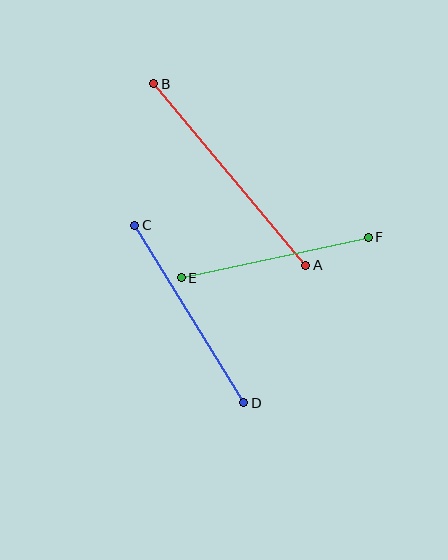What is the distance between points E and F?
The distance is approximately 191 pixels.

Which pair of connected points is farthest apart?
Points A and B are farthest apart.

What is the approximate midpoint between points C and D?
The midpoint is at approximately (189, 314) pixels.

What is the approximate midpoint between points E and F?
The midpoint is at approximately (275, 257) pixels.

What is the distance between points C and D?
The distance is approximately 208 pixels.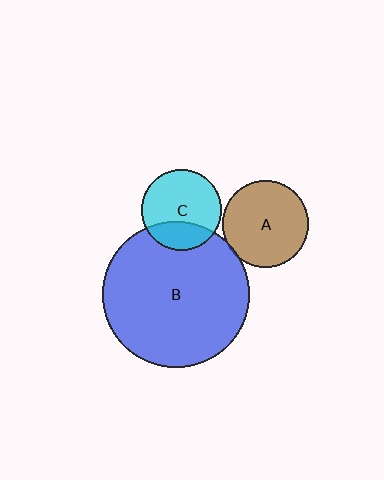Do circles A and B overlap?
Yes.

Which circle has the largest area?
Circle B (blue).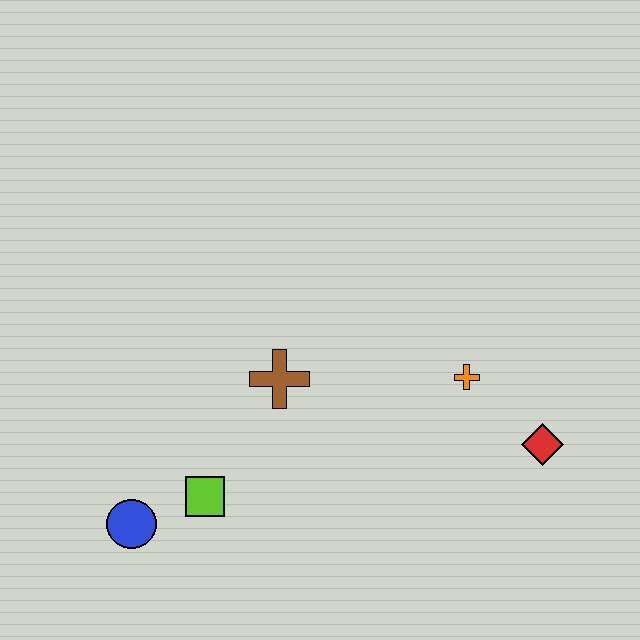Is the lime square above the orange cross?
No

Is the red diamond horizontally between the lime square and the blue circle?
No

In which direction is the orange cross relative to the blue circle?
The orange cross is to the right of the blue circle.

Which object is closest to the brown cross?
The lime square is closest to the brown cross.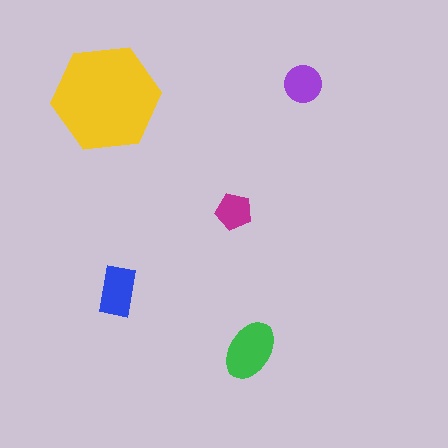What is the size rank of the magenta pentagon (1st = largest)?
5th.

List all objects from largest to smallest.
The yellow hexagon, the green ellipse, the blue rectangle, the purple circle, the magenta pentagon.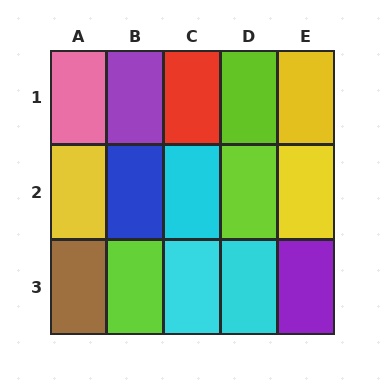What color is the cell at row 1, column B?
Purple.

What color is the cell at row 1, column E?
Yellow.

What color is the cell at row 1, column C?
Red.